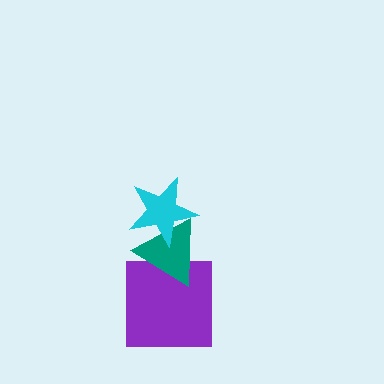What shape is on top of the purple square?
The teal triangle is on top of the purple square.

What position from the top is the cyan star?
The cyan star is 1st from the top.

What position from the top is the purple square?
The purple square is 3rd from the top.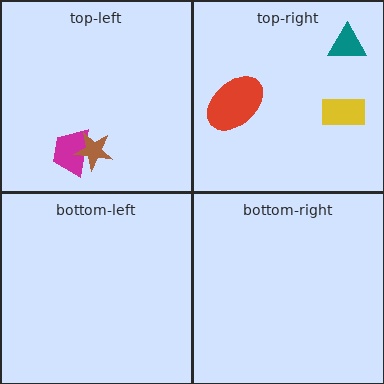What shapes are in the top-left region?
The magenta trapezoid, the brown star.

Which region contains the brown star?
The top-left region.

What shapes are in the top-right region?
The teal triangle, the red ellipse, the yellow rectangle.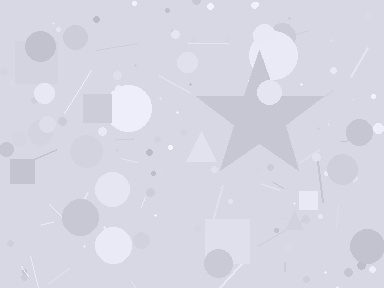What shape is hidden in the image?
A star is hidden in the image.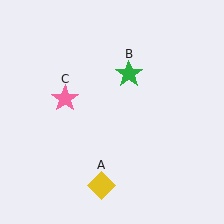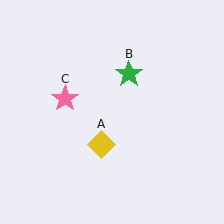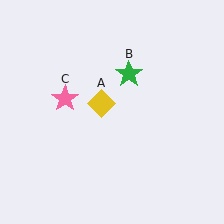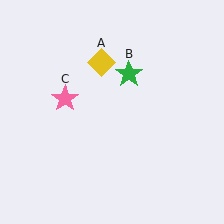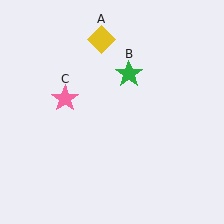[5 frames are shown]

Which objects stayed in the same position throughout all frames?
Green star (object B) and pink star (object C) remained stationary.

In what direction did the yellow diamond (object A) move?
The yellow diamond (object A) moved up.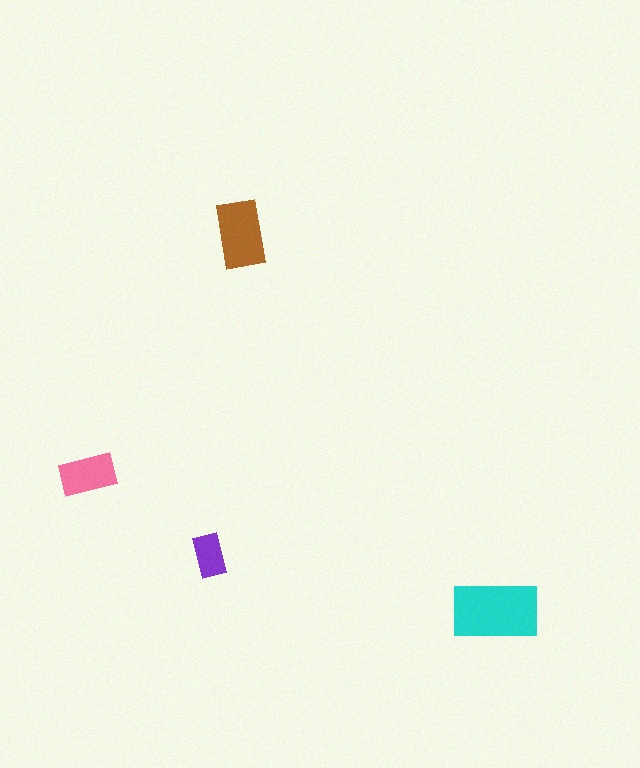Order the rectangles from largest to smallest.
the cyan one, the brown one, the pink one, the purple one.